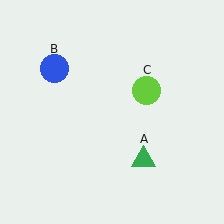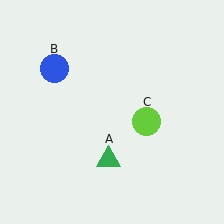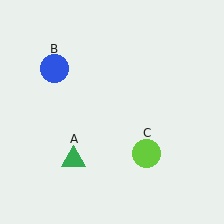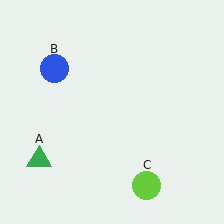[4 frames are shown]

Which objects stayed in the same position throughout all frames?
Blue circle (object B) remained stationary.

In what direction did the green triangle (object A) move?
The green triangle (object A) moved left.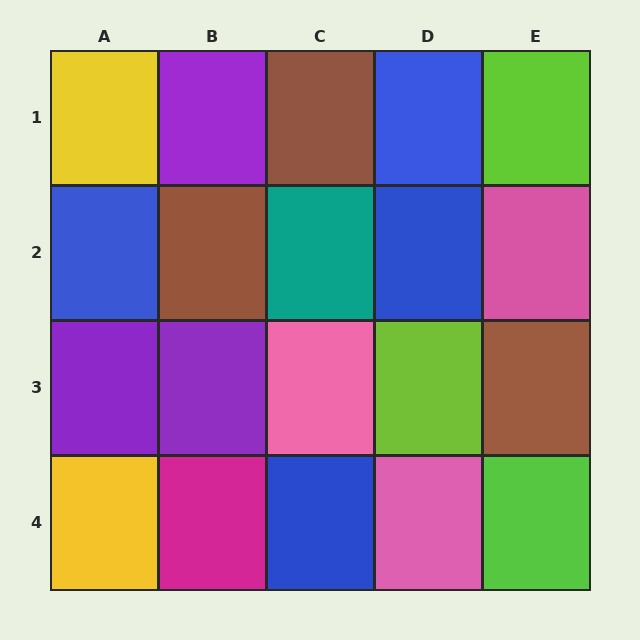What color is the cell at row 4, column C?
Blue.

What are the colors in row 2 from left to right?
Blue, brown, teal, blue, pink.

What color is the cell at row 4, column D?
Pink.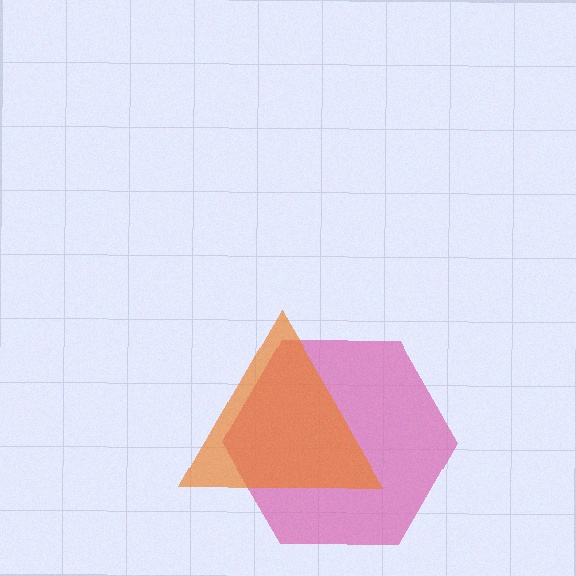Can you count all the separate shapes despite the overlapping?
Yes, there are 2 separate shapes.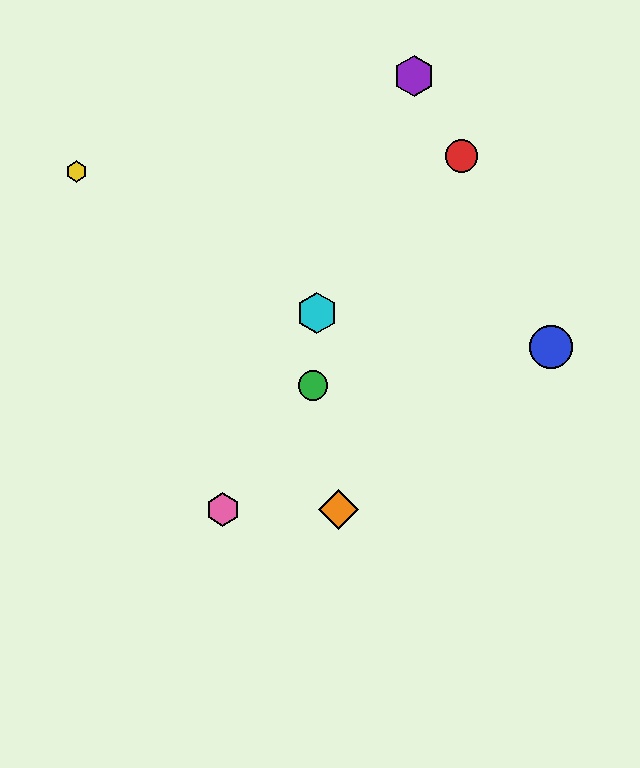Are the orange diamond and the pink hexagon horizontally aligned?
Yes, both are at y≈509.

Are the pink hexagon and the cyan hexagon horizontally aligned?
No, the pink hexagon is at y≈509 and the cyan hexagon is at y≈313.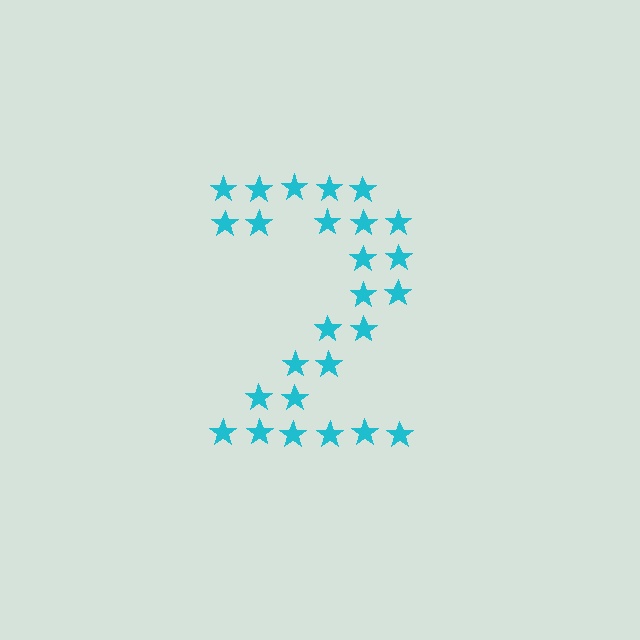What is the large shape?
The large shape is the digit 2.